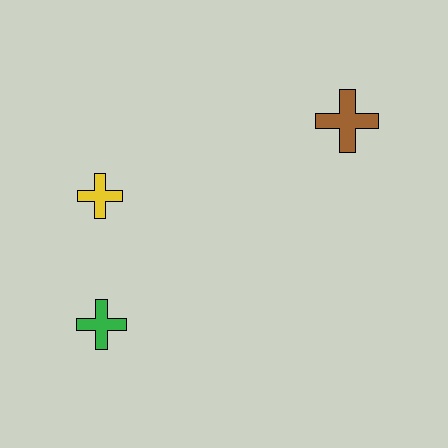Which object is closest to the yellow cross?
The green cross is closest to the yellow cross.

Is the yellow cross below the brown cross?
Yes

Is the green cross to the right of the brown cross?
No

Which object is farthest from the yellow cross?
The brown cross is farthest from the yellow cross.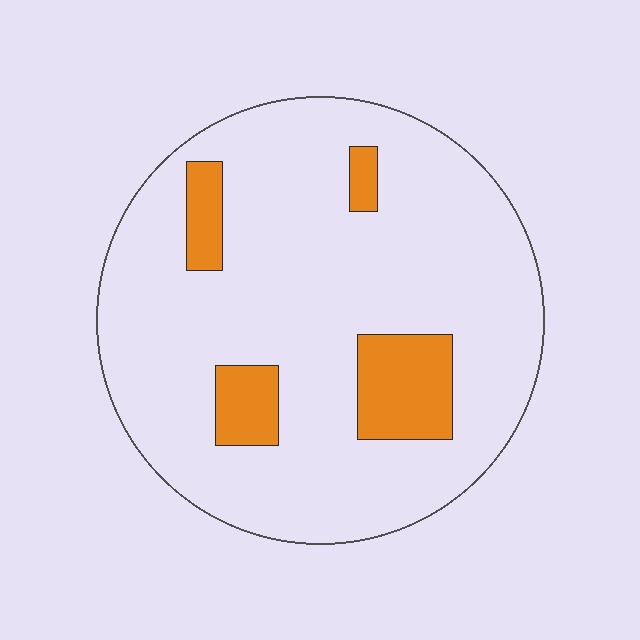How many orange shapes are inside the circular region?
4.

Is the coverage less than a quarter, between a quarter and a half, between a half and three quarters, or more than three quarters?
Less than a quarter.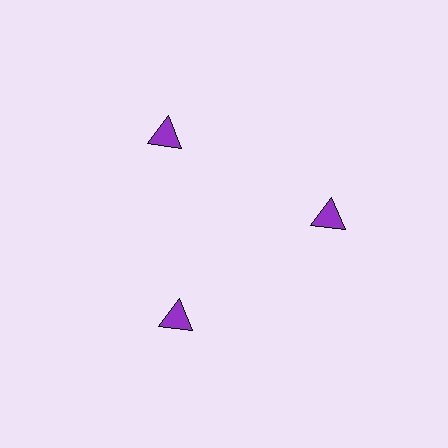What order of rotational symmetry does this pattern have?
This pattern has 3-fold rotational symmetry.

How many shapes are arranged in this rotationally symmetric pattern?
There are 3 shapes, arranged in 3 groups of 1.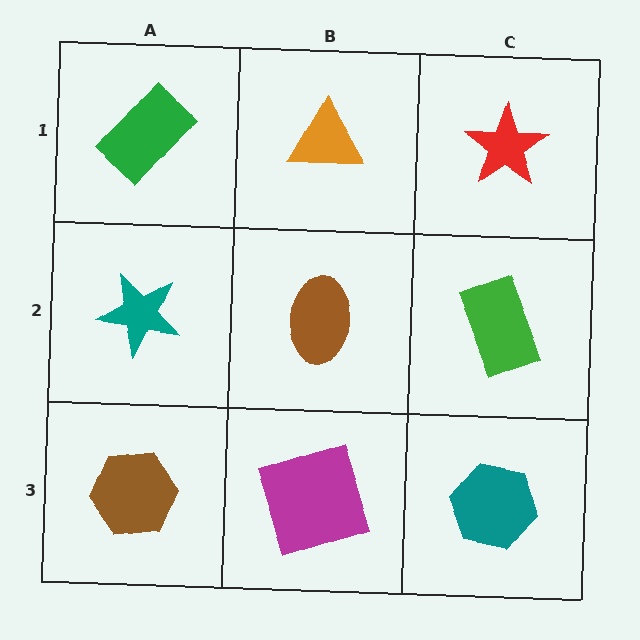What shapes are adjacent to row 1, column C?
A green rectangle (row 2, column C), an orange triangle (row 1, column B).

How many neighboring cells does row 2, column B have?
4.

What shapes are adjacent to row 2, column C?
A red star (row 1, column C), a teal hexagon (row 3, column C), a brown ellipse (row 2, column B).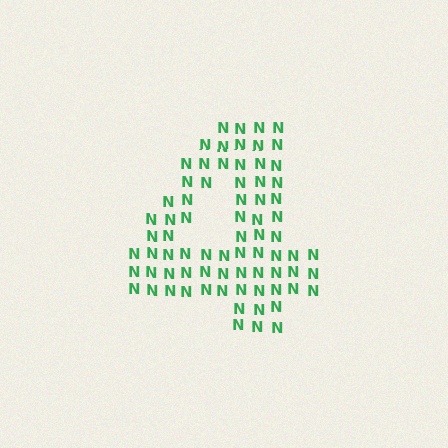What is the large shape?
The large shape is the digit 4.